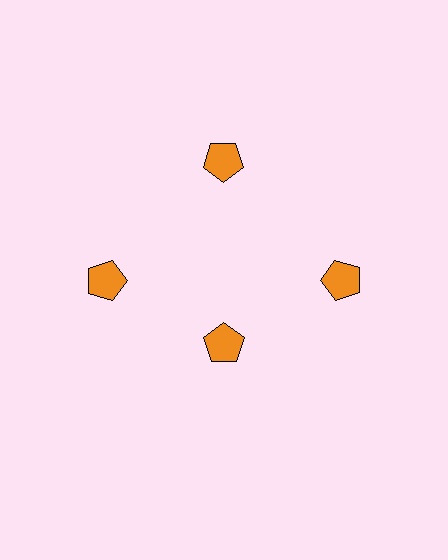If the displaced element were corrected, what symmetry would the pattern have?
It would have 4-fold rotational symmetry — the pattern would map onto itself every 90 degrees.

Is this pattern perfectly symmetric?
No. The 4 orange pentagons are arranged in a ring, but one element near the 6 o'clock position is pulled inward toward the center, breaking the 4-fold rotational symmetry.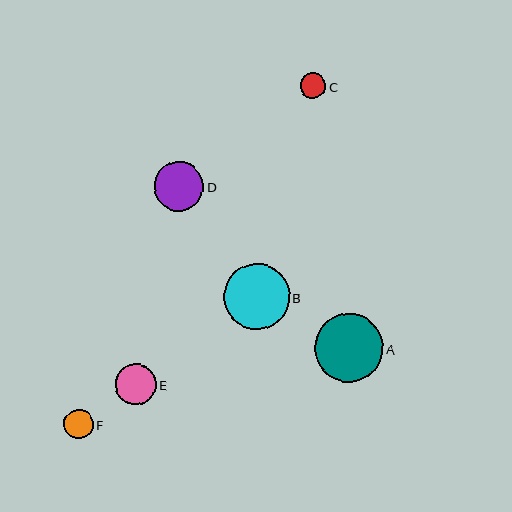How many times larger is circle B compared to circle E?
Circle B is approximately 1.6 times the size of circle E.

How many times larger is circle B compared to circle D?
Circle B is approximately 1.3 times the size of circle D.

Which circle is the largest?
Circle A is the largest with a size of approximately 68 pixels.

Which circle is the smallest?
Circle C is the smallest with a size of approximately 26 pixels.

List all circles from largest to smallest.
From largest to smallest: A, B, D, E, F, C.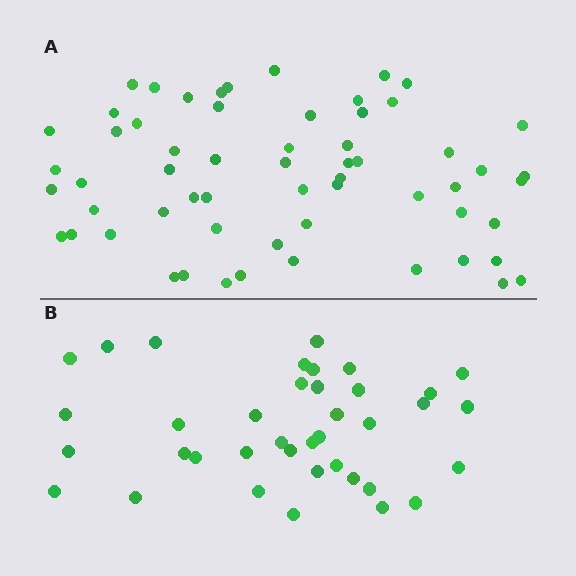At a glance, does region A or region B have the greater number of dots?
Region A (the top region) has more dots.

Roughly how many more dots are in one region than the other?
Region A has approximately 20 more dots than region B.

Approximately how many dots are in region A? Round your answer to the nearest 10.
About 60 dots.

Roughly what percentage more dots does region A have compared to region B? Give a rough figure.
About 60% more.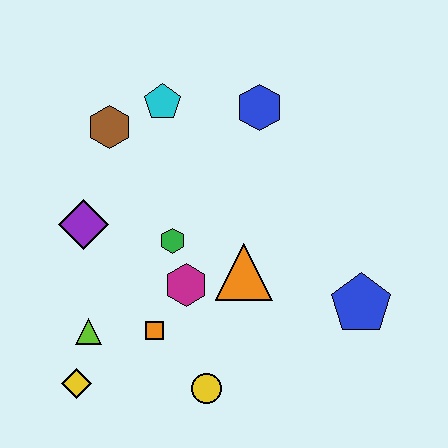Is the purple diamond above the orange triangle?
Yes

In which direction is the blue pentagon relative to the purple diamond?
The blue pentagon is to the right of the purple diamond.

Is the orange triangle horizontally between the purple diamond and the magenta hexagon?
No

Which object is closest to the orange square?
The magenta hexagon is closest to the orange square.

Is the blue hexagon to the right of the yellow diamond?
Yes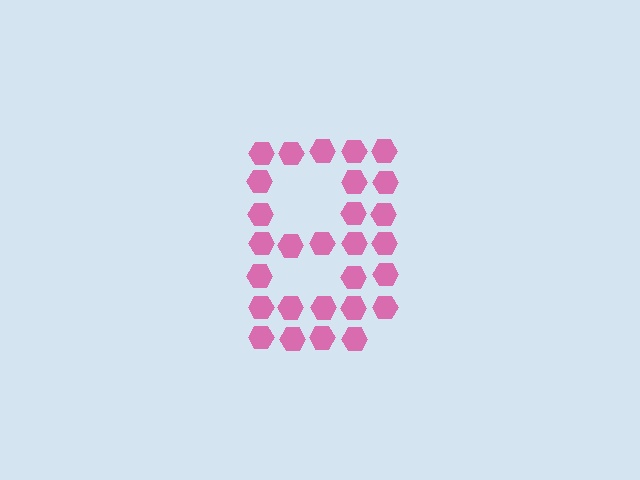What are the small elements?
The small elements are hexagons.